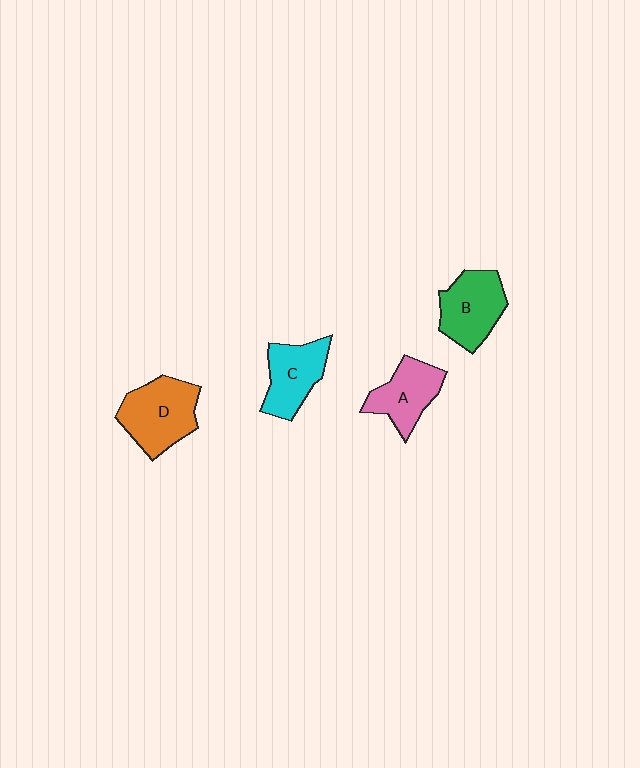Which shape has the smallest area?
Shape A (pink).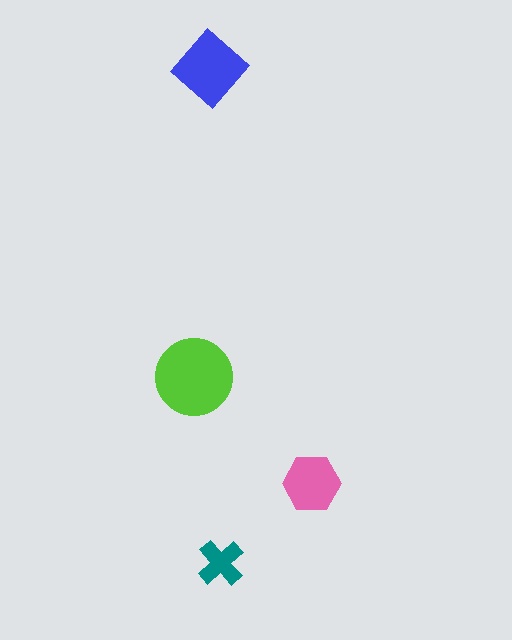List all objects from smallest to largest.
The teal cross, the pink hexagon, the blue diamond, the lime circle.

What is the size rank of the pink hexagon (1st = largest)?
3rd.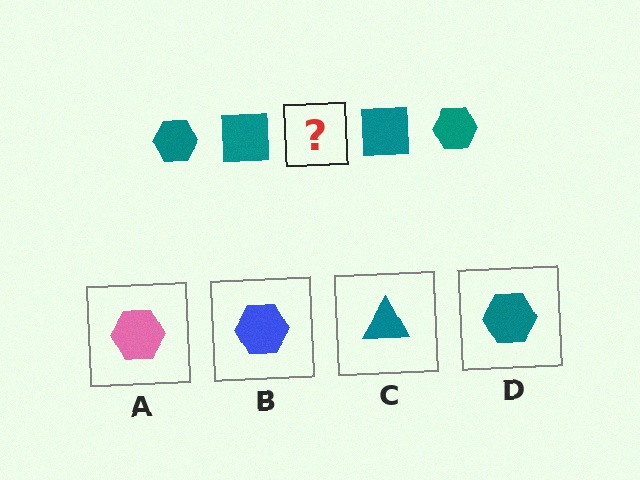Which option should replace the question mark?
Option D.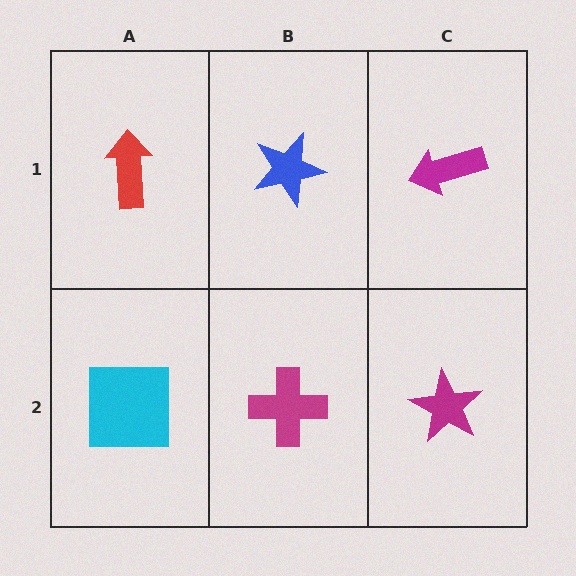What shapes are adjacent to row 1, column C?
A magenta star (row 2, column C), a blue star (row 1, column B).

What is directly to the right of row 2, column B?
A magenta star.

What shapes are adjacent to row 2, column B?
A blue star (row 1, column B), a cyan square (row 2, column A), a magenta star (row 2, column C).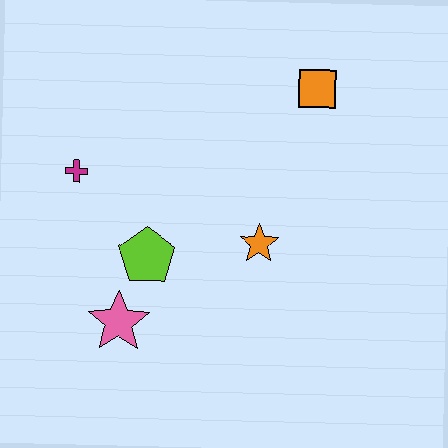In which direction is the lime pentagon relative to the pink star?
The lime pentagon is above the pink star.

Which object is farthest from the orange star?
The magenta cross is farthest from the orange star.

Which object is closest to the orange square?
The orange star is closest to the orange square.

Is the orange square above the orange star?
Yes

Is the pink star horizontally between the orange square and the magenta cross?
Yes